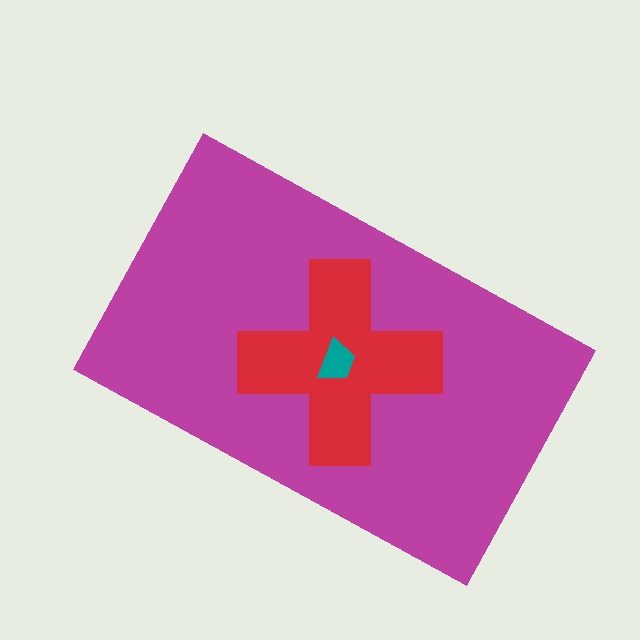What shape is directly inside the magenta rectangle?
The red cross.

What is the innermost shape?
The teal trapezoid.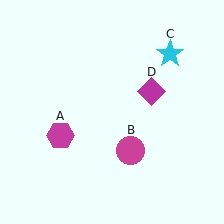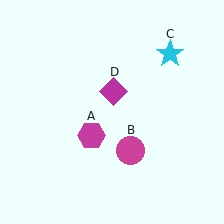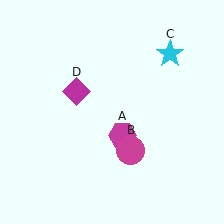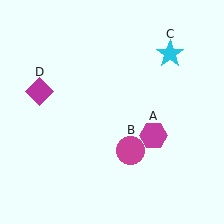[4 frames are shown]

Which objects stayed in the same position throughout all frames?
Magenta circle (object B) and cyan star (object C) remained stationary.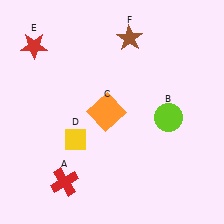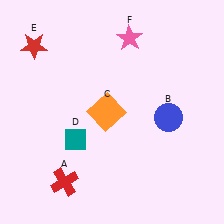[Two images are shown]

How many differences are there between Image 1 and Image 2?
There are 3 differences between the two images.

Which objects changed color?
B changed from lime to blue. D changed from yellow to teal. F changed from brown to pink.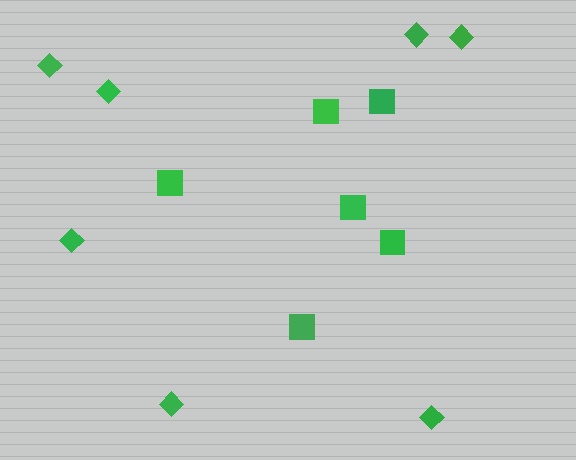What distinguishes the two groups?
There are 2 groups: one group of diamonds (7) and one group of squares (6).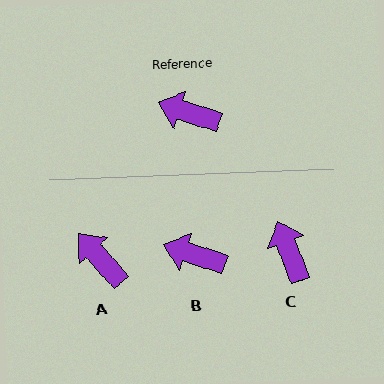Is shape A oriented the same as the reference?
No, it is off by about 31 degrees.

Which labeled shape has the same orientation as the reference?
B.